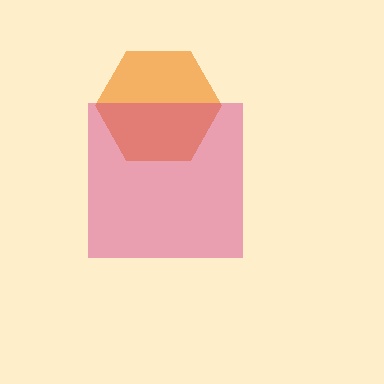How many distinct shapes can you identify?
There are 2 distinct shapes: an orange hexagon, a magenta square.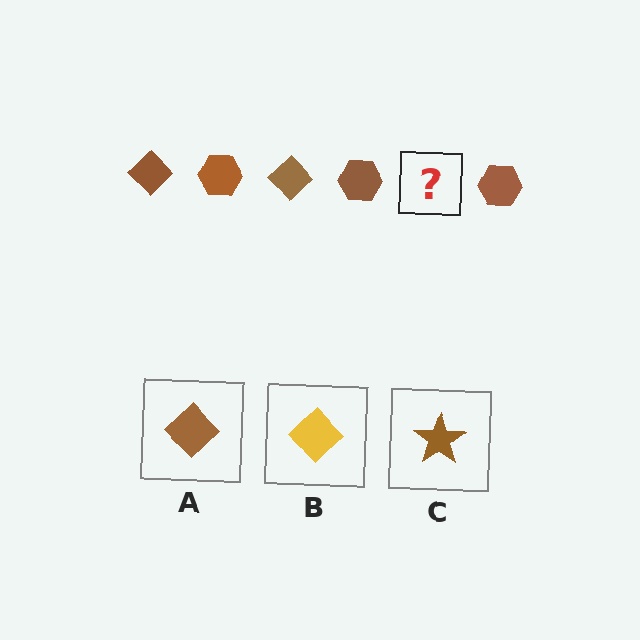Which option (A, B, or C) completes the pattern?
A.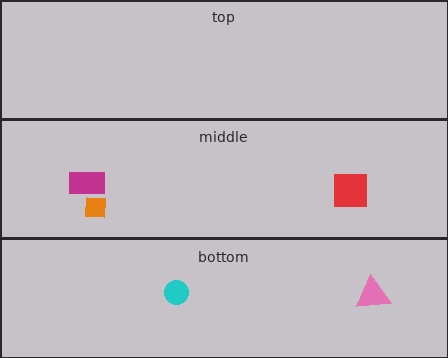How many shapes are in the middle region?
3.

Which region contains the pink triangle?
The bottom region.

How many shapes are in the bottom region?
2.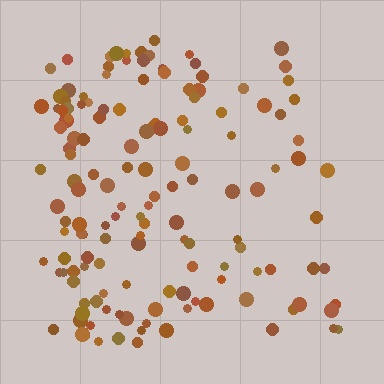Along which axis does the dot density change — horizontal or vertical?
Horizontal.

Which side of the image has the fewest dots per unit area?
The right.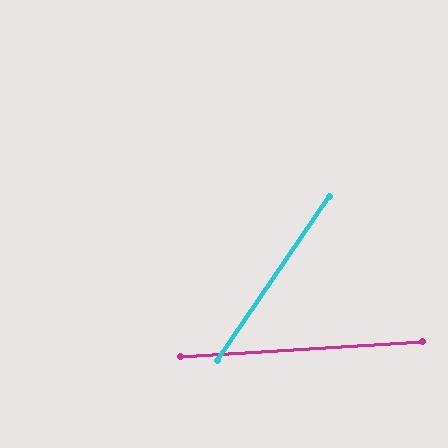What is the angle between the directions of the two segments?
Approximately 52 degrees.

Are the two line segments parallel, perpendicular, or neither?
Neither parallel nor perpendicular — they differ by about 52°.